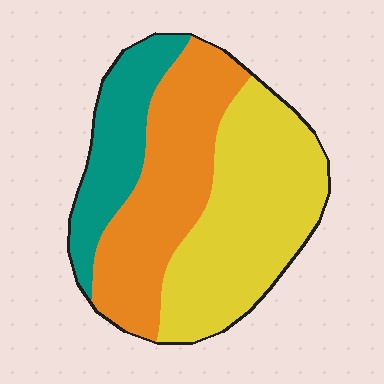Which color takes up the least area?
Teal, at roughly 20%.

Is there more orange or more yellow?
Yellow.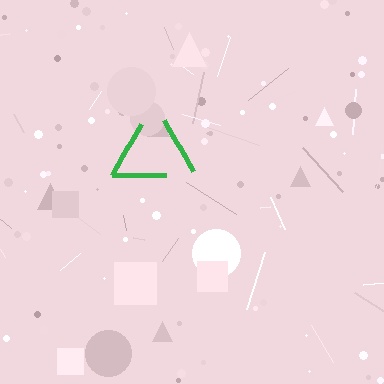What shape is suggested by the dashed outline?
The dashed outline suggests a triangle.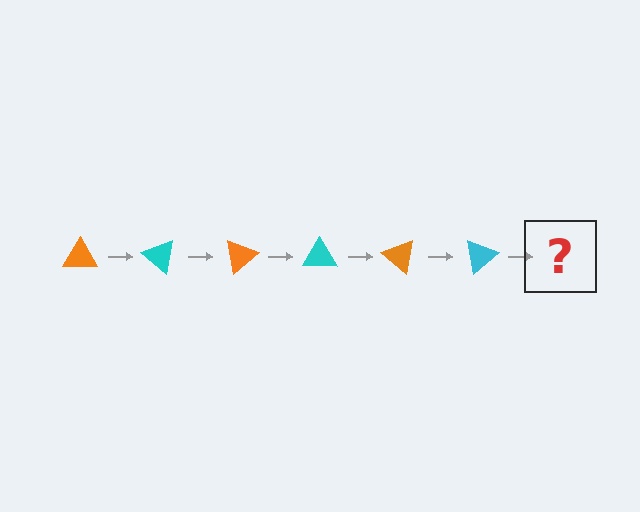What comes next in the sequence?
The next element should be an orange triangle, rotated 240 degrees from the start.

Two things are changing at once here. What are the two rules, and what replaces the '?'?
The two rules are that it rotates 40 degrees each step and the color cycles through orange and cyan. The '?' should be an orange triangle, rotated 240 degrees from the start.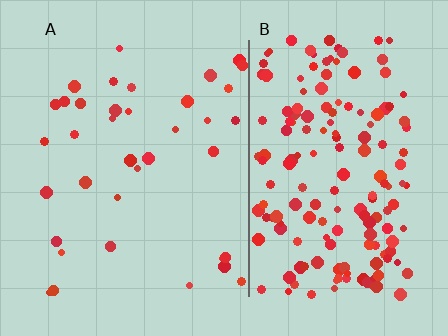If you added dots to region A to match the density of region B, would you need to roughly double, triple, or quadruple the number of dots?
Approximately quadruple.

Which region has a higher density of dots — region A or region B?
B (the right).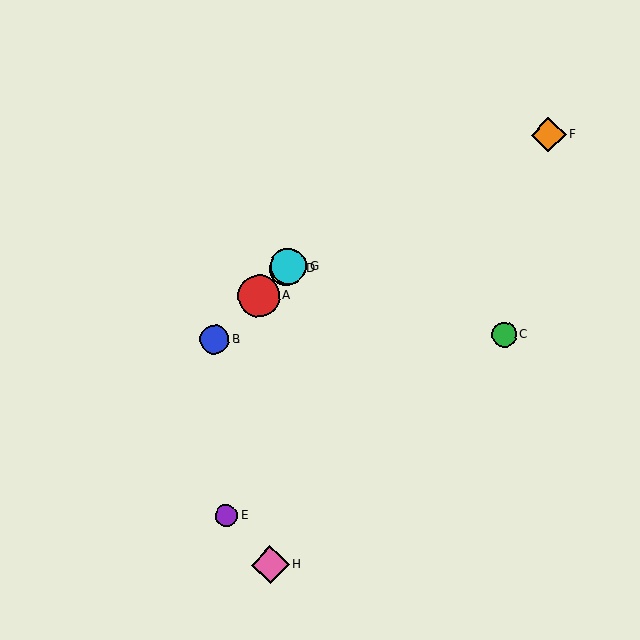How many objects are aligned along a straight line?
4 objects (A, B, D, G) are aligned along a straight line.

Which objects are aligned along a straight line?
Objects A, B, D, G are aligned along a straight line.